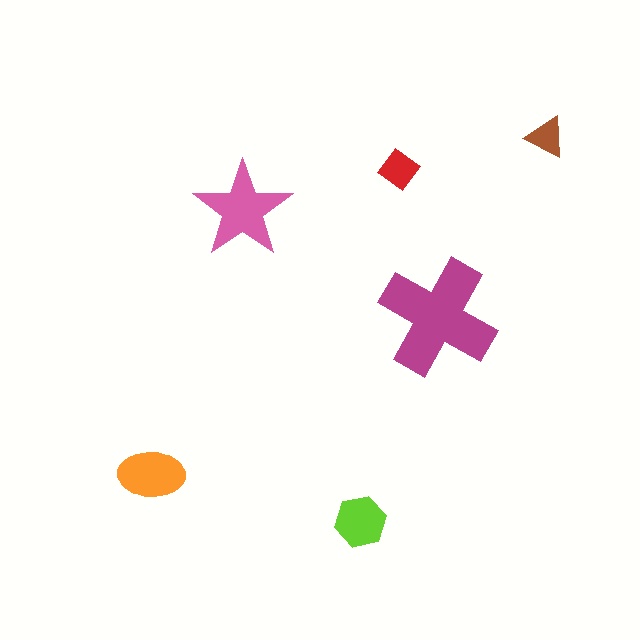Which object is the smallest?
The brown triangle.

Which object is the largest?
The magenta cross.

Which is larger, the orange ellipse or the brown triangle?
The orange ellipse.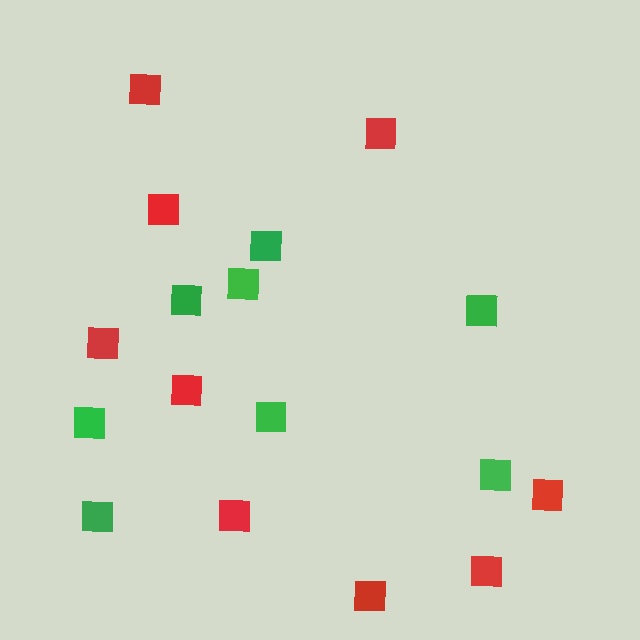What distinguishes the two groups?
There are 2 groups: one group of red squares (9) and one group of green squares (8).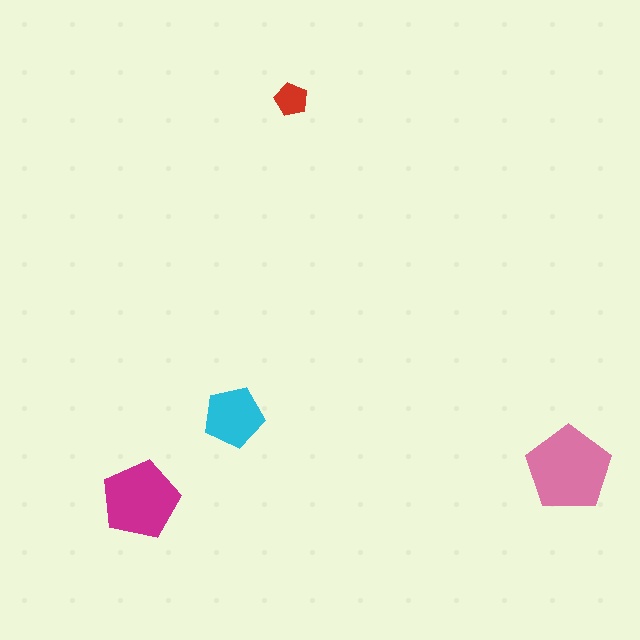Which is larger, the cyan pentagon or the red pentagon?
The cyan one.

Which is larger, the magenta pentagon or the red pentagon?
The magenta one.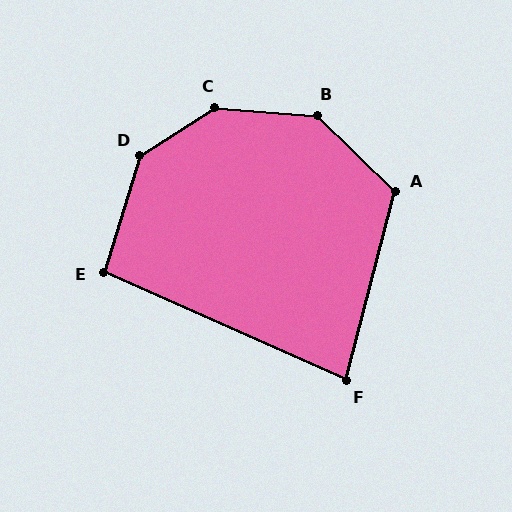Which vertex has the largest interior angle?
C, at approximately 144 degrees.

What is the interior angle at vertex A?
Approximately 120 degrees (obtuse).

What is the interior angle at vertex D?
Approximately 140 degrees (obtuse).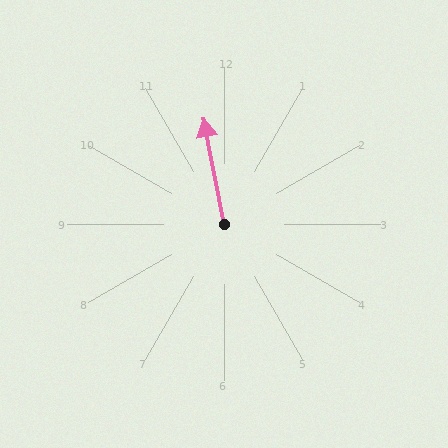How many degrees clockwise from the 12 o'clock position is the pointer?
Approximately 349 degrees.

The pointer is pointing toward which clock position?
Roughly 12 o'clock.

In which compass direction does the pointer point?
North.